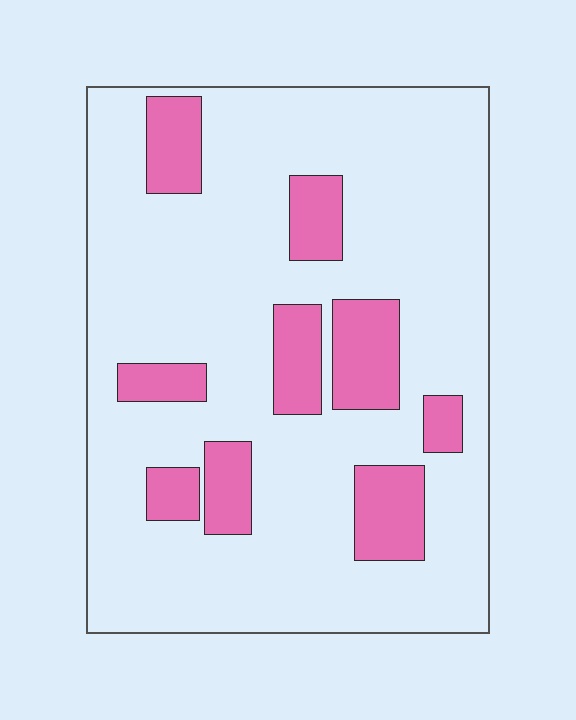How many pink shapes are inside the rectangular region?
9.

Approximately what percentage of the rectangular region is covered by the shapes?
Approximately 20%.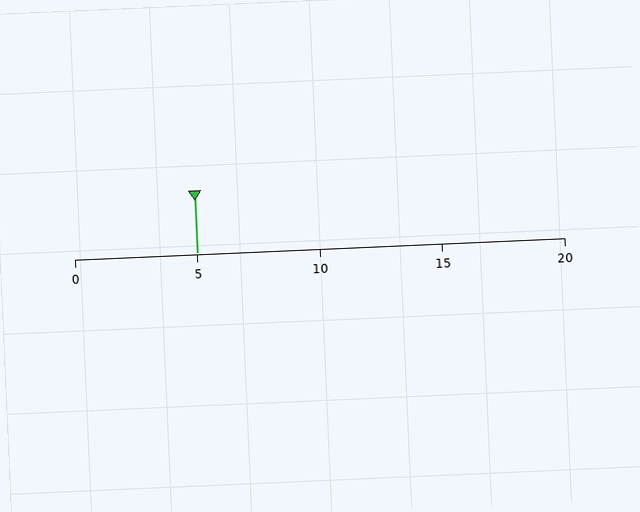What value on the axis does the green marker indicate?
The marker indicates approximately 5.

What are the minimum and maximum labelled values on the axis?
The axis runs from 0 to 20.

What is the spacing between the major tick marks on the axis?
The major ticks are spaced 5 apart.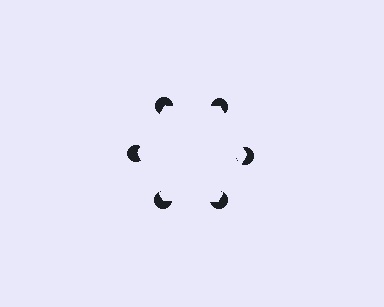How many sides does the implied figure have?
6 sides.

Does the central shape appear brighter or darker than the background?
It typically appears slightly brighter than the background, even though no actual brightness change is drawn.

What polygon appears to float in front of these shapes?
An illusory hexagon — its edges are inferred from the aligned wedge cuts in the pac-man discs, not physically drawn.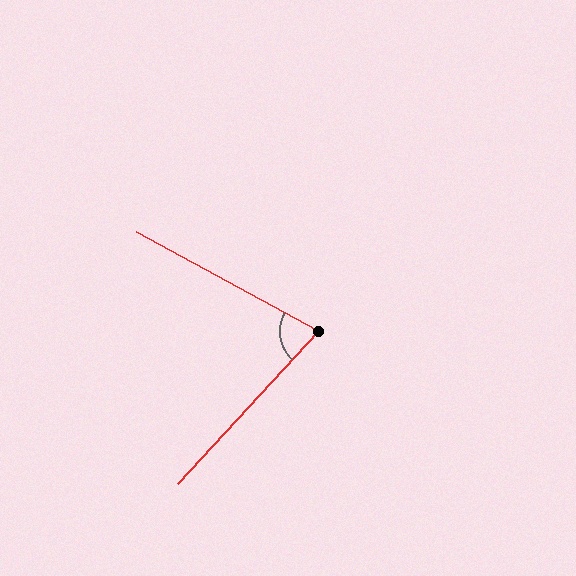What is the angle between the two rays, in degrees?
Approximately 76 degrees.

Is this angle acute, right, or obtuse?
It is acute.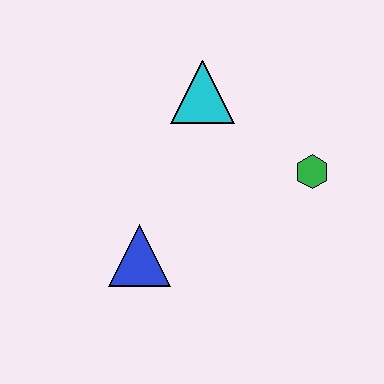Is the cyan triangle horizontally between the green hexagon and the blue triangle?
Yes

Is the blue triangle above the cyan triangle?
No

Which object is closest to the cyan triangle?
The green hexagon is closest to the cyan triangle.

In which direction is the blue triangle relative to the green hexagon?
The blue triangle is to the left of the green hexagon.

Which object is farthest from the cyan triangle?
The blue triangle is farthest from the cyan triangle.